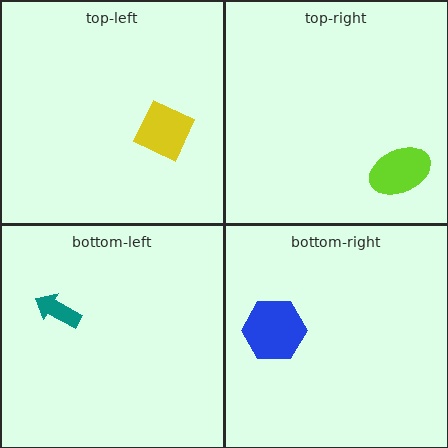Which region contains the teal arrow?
The bottom-left region.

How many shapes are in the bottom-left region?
1.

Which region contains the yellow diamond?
The top-left region.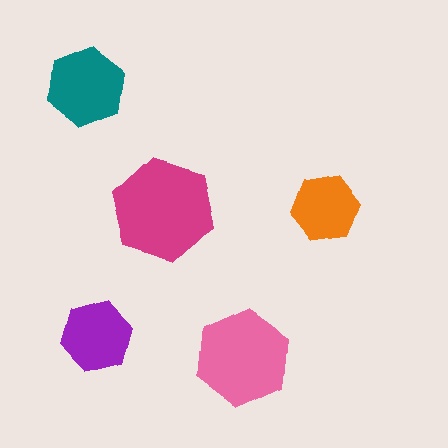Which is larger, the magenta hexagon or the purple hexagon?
The magenta one.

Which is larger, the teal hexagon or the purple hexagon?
The teal one.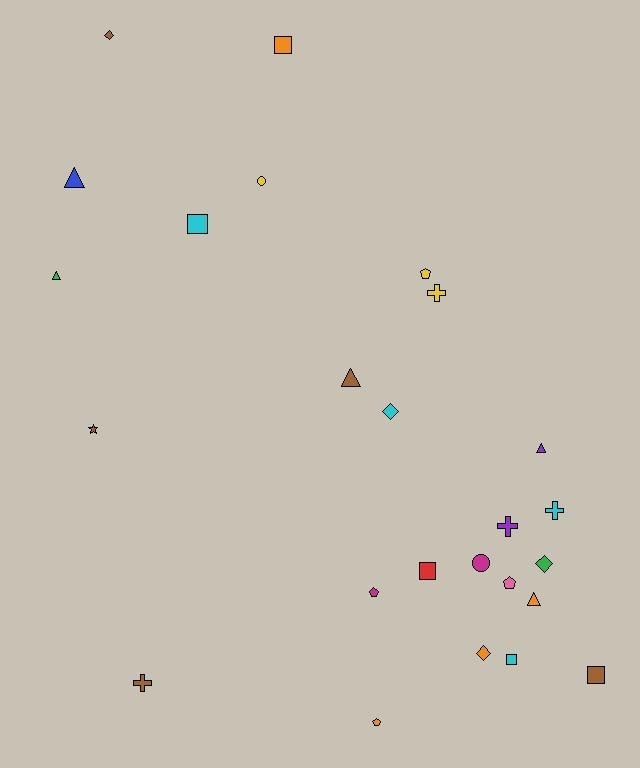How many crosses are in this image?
There are 4 crosses.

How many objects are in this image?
There are 25 objects.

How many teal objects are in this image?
There are no teal objects.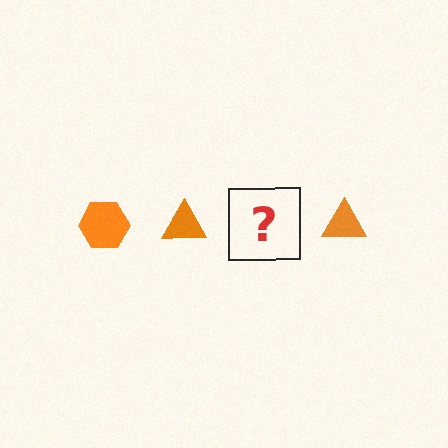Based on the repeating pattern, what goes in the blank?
The blank should be an orange hexagon.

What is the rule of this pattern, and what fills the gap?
The rule is that the pattern cycles through hexagon, triangle shapes in orange. The gap should be filled with an orange hexagon.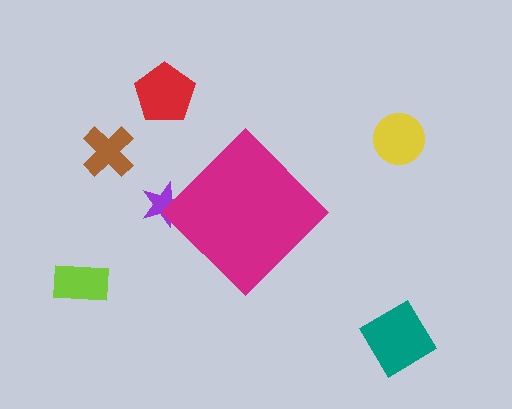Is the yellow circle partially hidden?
No, the yellow circle is fully visible.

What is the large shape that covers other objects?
A magenta diamond.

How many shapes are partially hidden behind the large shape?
1 shape is partially hidden.